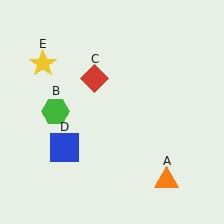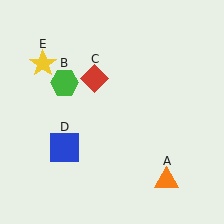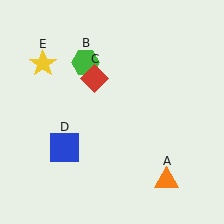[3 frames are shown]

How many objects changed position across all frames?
1 object changed position: green hexagon (object B).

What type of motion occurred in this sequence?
The green hexagon (object B) rotated clockwise around the center of the scene.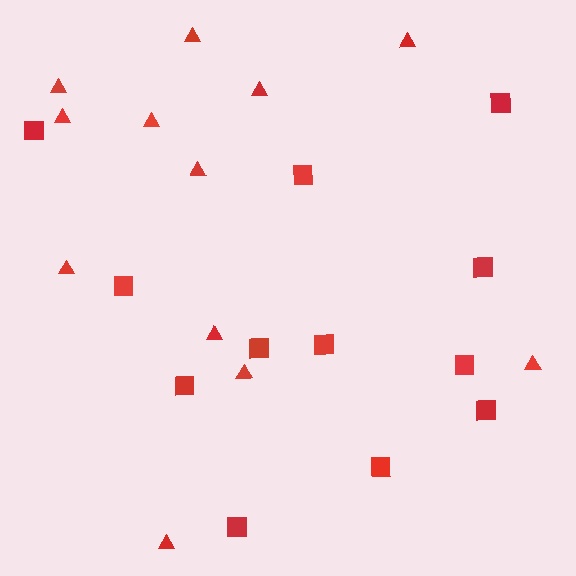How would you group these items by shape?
There are 2 groups: one group of triangles (12) and one group of squares (12).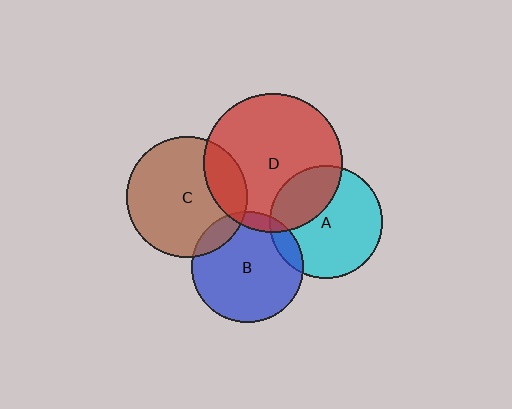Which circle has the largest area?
Circle D (red).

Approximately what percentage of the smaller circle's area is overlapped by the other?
Approximately 10%.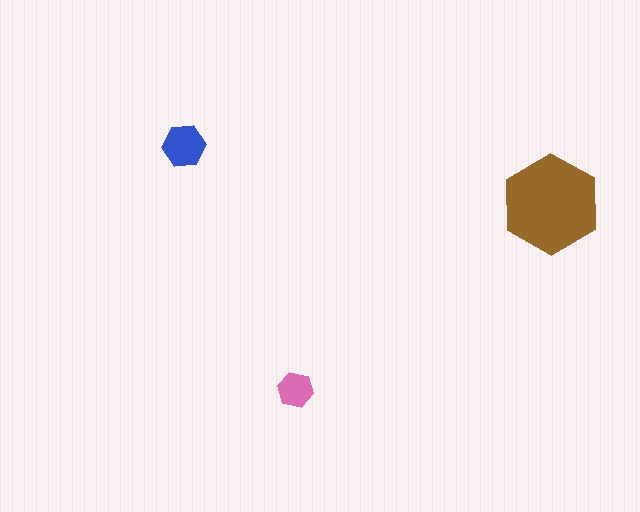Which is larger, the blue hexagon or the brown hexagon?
The brown one.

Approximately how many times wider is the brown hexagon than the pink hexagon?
About 2.5 times wider.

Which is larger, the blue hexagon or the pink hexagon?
The blue one.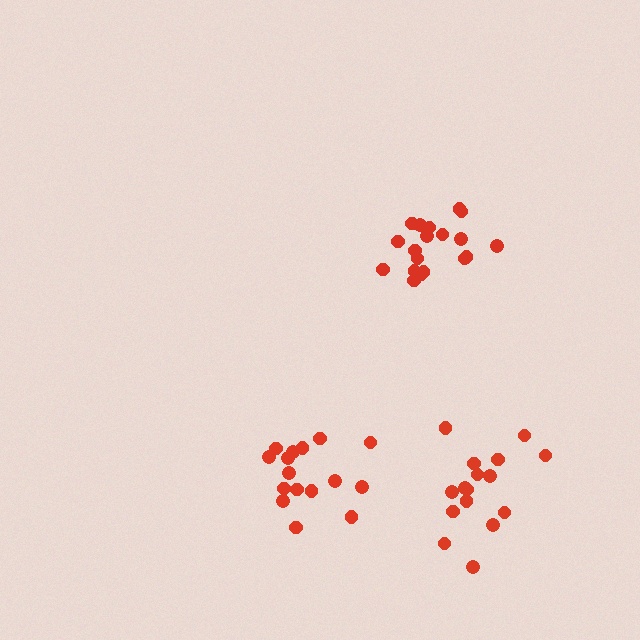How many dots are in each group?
Group 1: 16 dots, Group 2: 19 dots, Group 3: 16 dots (51 total).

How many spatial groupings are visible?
There are 3 spatial groupings.